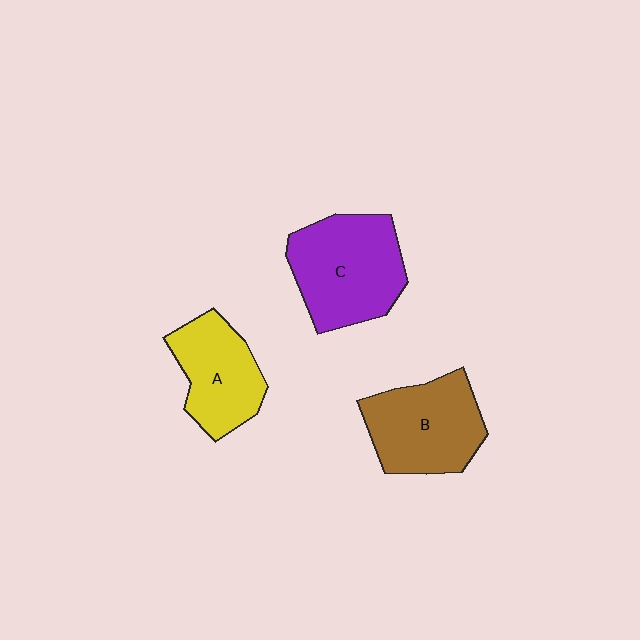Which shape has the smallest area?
Shape A (yellow).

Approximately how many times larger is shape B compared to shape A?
Approximately 1.2 times.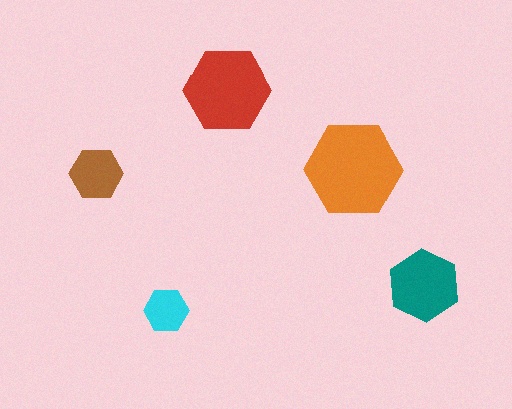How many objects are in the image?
There are 5 objects in the image.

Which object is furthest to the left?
The brown hexagon is leftmost.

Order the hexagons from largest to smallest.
the orange one, the red one, the teal one, the brown one, the cyan one.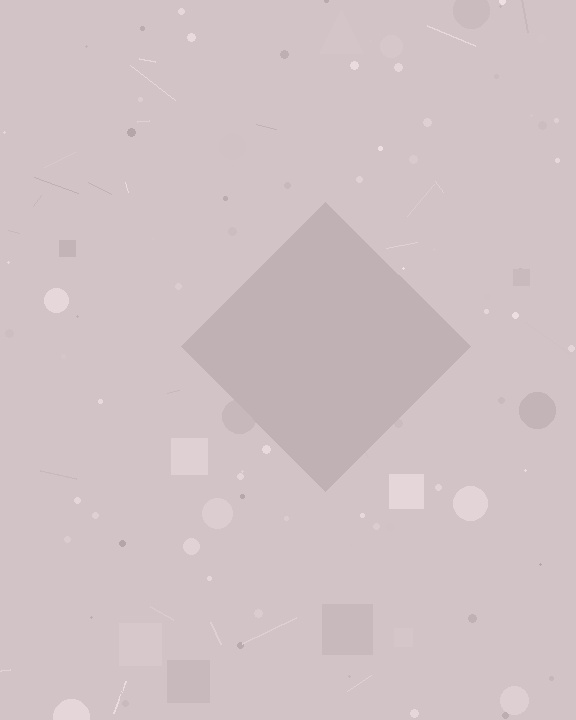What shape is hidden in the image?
A diamond is hidden in the image.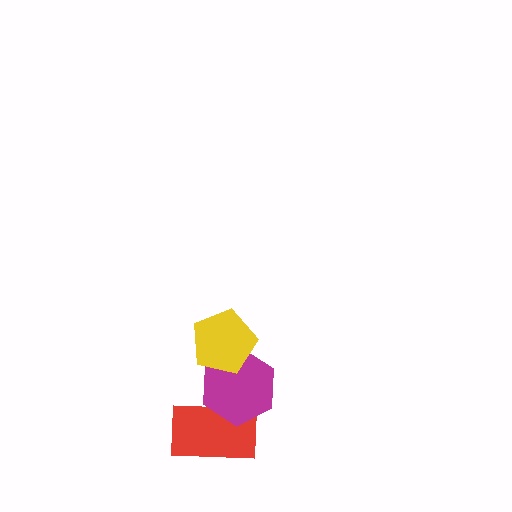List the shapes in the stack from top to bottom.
From top to bottom: the yellow pentagon, the magenta hexagon, the red rectangle.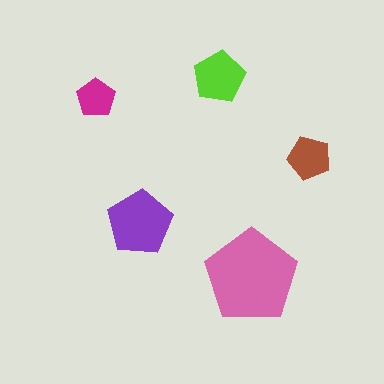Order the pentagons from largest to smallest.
the pink one, the purple one, the lime one, the brown one, the magenta one.